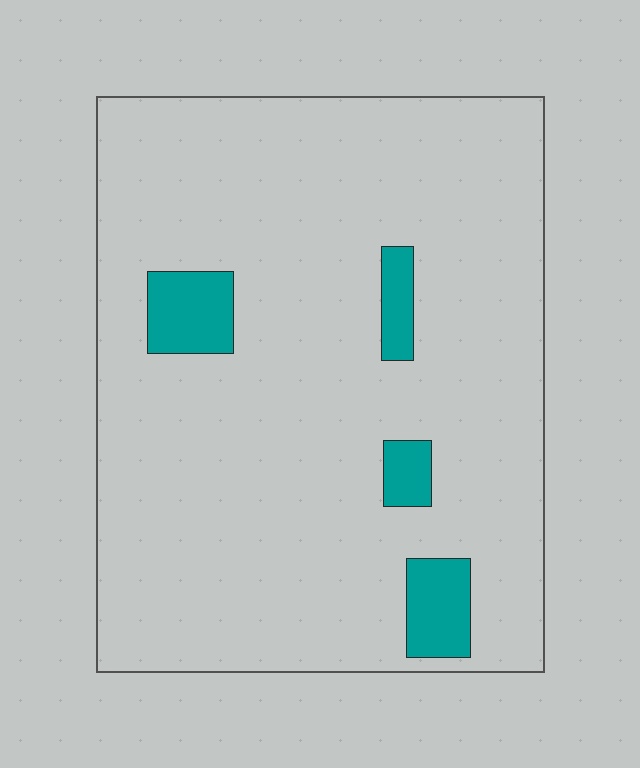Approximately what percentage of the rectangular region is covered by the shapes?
Approximately 10%.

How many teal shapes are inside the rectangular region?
4.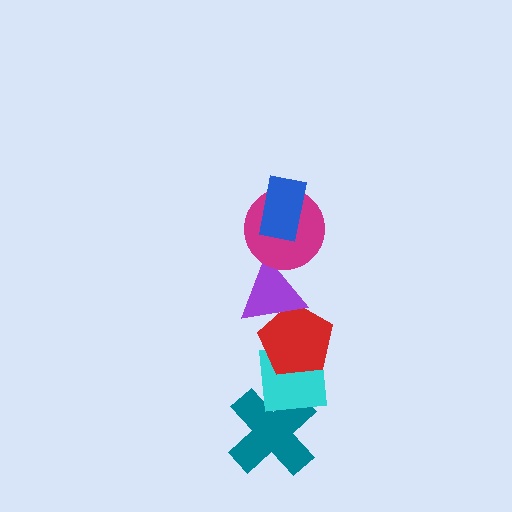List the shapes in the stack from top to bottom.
From top to bottom: the blue rectangle, the magenta circle, the purple triangle, the red pentagon, the cyan square, the teal cross.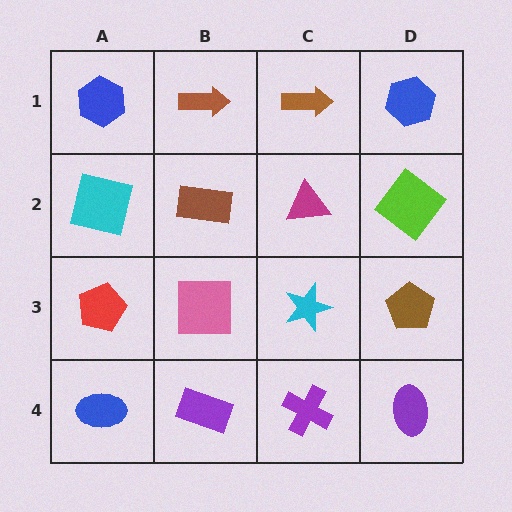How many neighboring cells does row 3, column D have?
3.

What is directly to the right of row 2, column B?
A magenta triangle.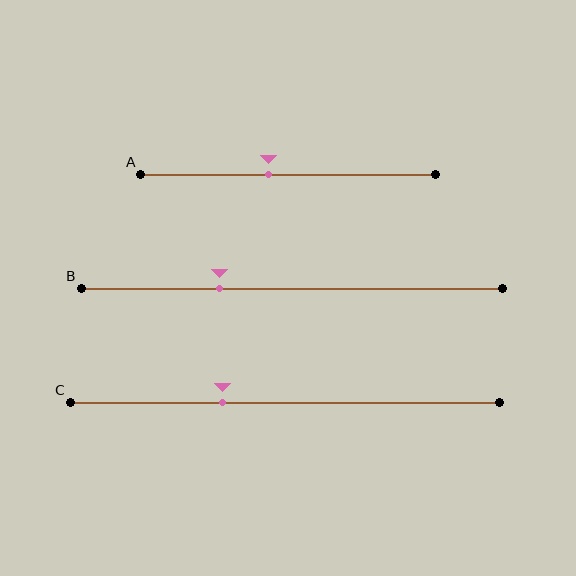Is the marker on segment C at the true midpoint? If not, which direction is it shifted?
No, the marker on segment C is shifted to the left by about 14% of the segment length.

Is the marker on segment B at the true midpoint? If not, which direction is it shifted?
No, the marker on segment B is shifted to the left by about 17% of the segment length.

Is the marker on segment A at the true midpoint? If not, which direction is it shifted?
No, the marker on segment A is shifted to the left by about 7% of the segment length.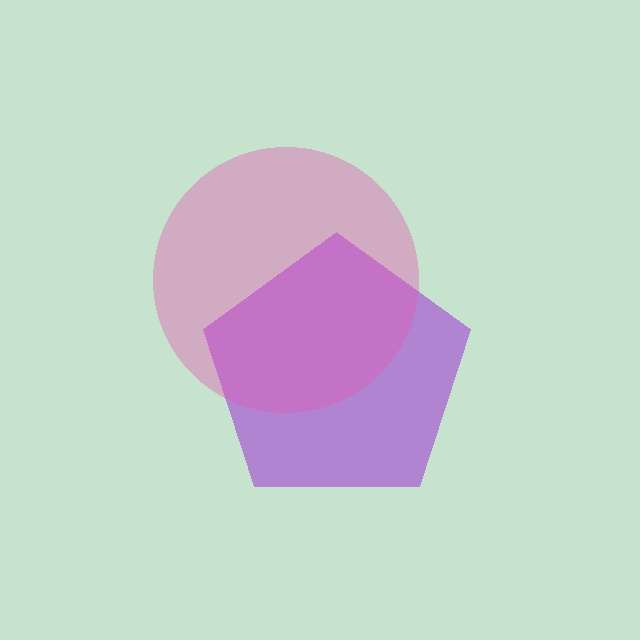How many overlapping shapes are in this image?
There are 2 overlapping shapes in the image.